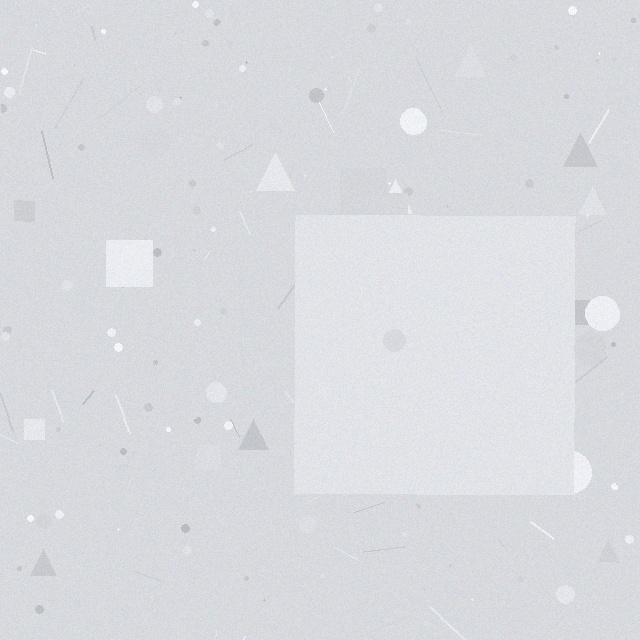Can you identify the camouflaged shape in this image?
The camouflaged shape is a square.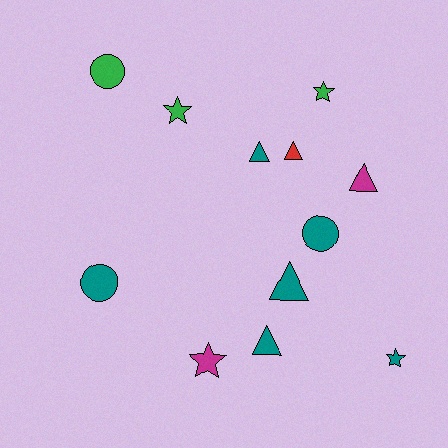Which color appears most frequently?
Teal, with 6 objects.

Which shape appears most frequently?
Triangle, with 5 objects.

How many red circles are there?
There are no red circles.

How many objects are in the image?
There are 12 objects.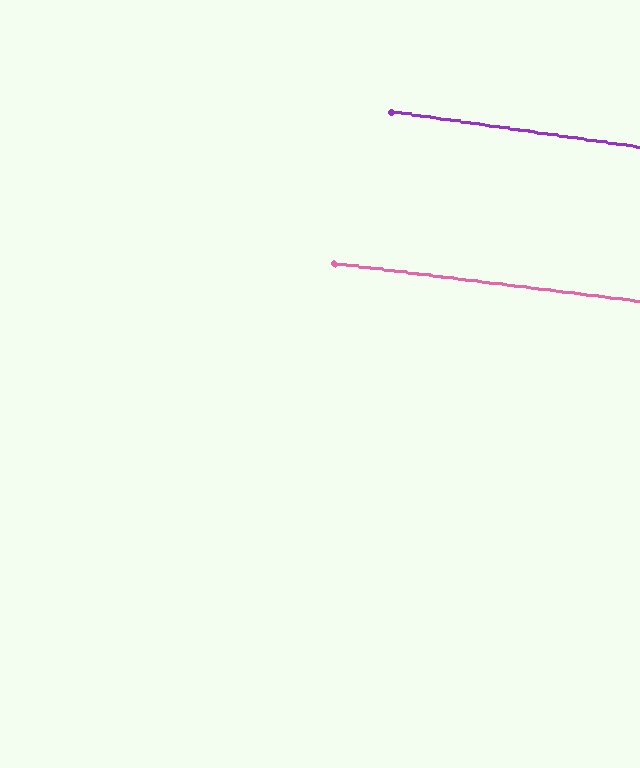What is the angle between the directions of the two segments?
Approximately 1 degree.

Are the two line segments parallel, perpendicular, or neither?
Parallel — their directions differ by only 1.1°.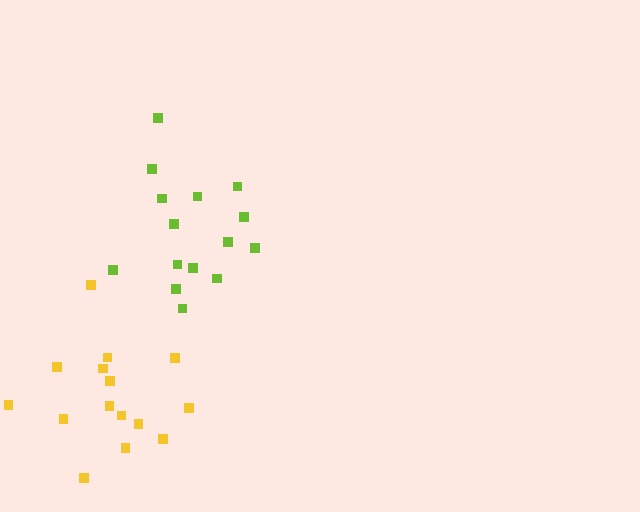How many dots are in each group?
Group 1: 15 dots, Group 2: 15 dots (30 total).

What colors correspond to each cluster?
The clusters are colored: lime, yellow.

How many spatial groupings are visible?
There are 2 spatial groupings.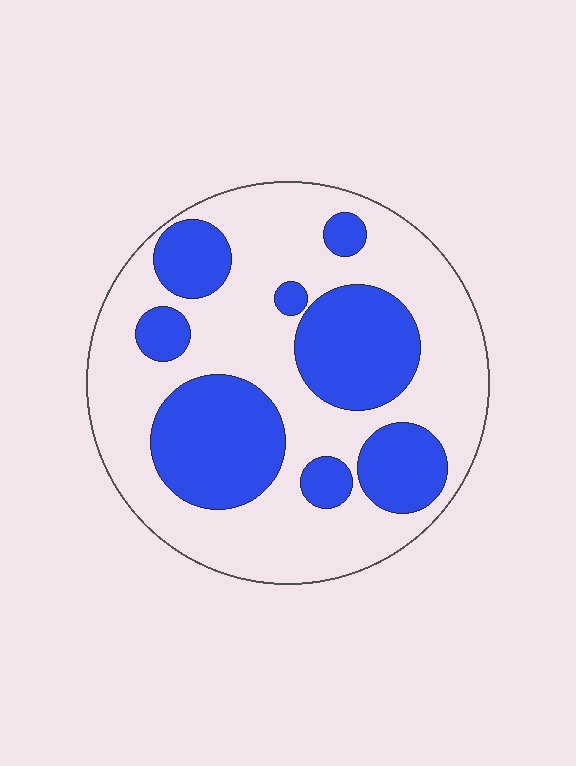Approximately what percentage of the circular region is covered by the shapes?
Approximately 35%.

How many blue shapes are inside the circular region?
8.